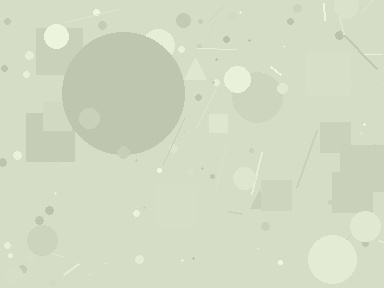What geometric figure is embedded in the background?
A circle is embedded in the background.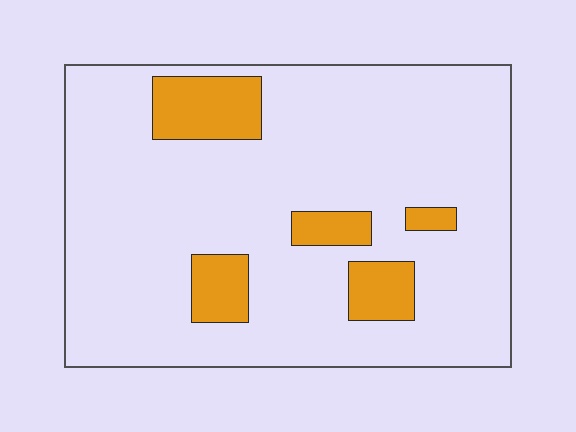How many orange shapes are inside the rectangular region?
5.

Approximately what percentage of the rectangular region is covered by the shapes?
Approximately 15%.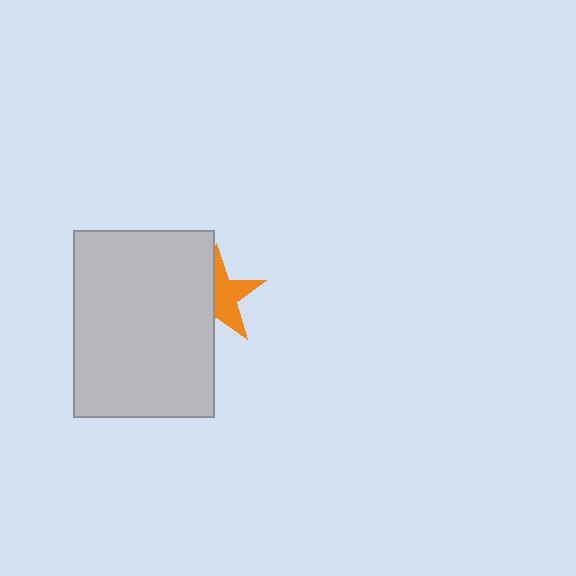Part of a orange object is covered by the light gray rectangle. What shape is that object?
It is a star.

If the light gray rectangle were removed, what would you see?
You would see the complete orange star.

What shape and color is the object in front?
The object in front is a light gray rectangle.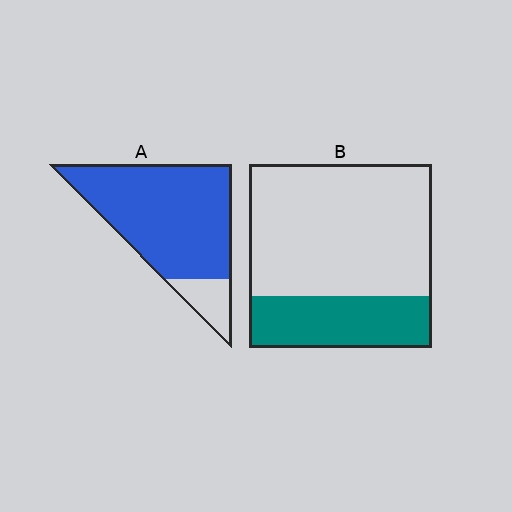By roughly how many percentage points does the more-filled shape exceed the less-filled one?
By roughly 55 percentage points (A over B).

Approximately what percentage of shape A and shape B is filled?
A is approximately 85% and B is approximately 30%.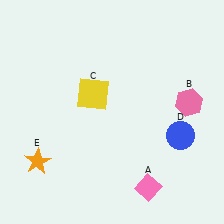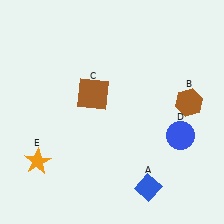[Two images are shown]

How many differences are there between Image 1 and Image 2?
There are 3 differences between the two images.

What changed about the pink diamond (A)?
In Image 1, A is pink. In Image 2, it changed to blue.